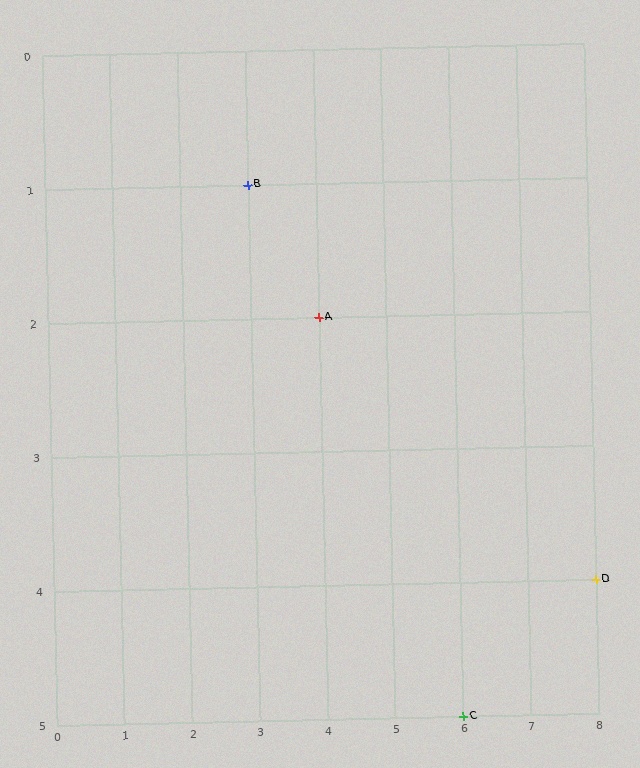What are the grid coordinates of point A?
Point A is at grid coordinates (4, 2).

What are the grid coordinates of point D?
Point D is at grid coordinates (8, 4).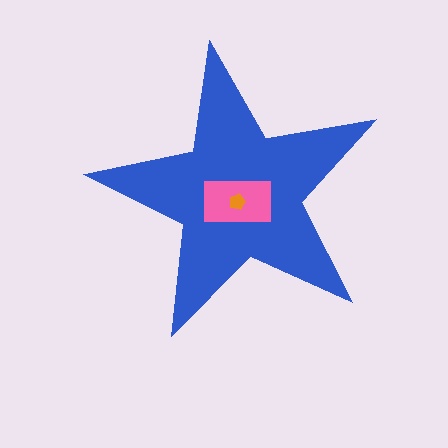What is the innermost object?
The orange pentagon.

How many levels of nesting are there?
3.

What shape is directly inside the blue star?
The pink rectangle.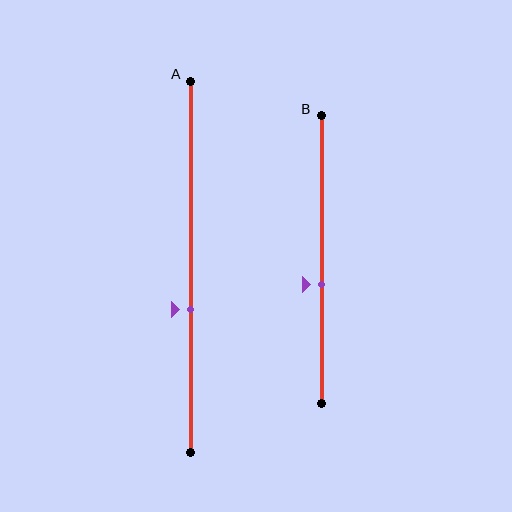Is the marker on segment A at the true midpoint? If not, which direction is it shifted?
No, the marker on segment A is shifted downward by about 12% of the segment length.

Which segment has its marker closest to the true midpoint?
Segment B has its marker closest to the true midpoint.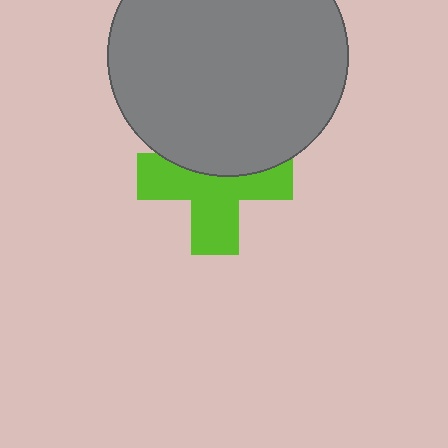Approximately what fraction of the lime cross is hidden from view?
Roughly 39% of the lime cross is hidden behind the gray circle.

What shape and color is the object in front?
The object in front is a gray circle.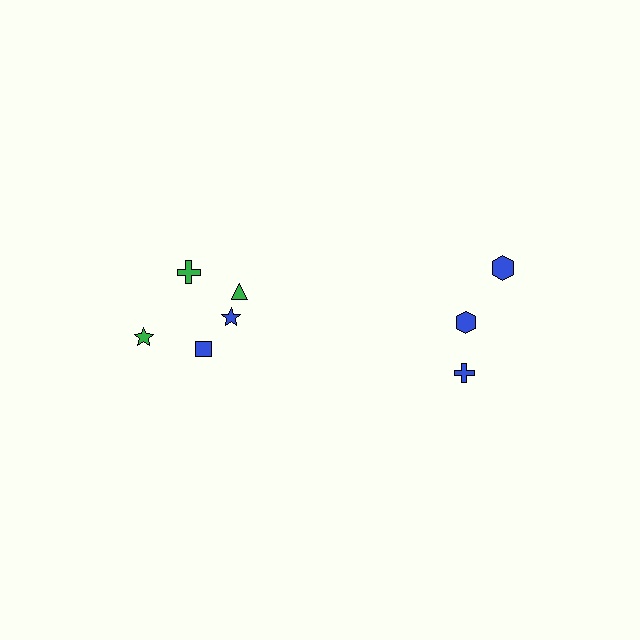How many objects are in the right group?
There are 3 objects.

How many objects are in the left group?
There are 5 objects.